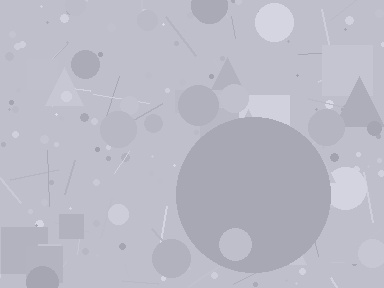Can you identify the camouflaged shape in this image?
The camouflaged shape is a circle.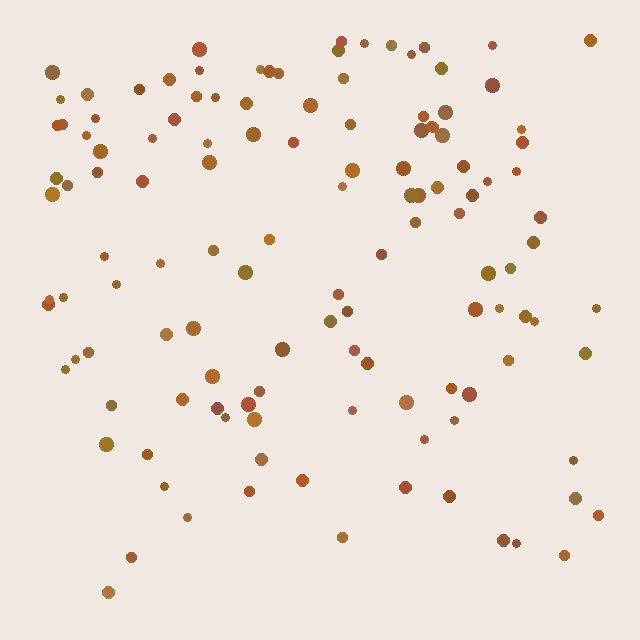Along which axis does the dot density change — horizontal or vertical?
Vertical.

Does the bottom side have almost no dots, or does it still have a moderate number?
Still a moderate number, just noticeably fewer than the top.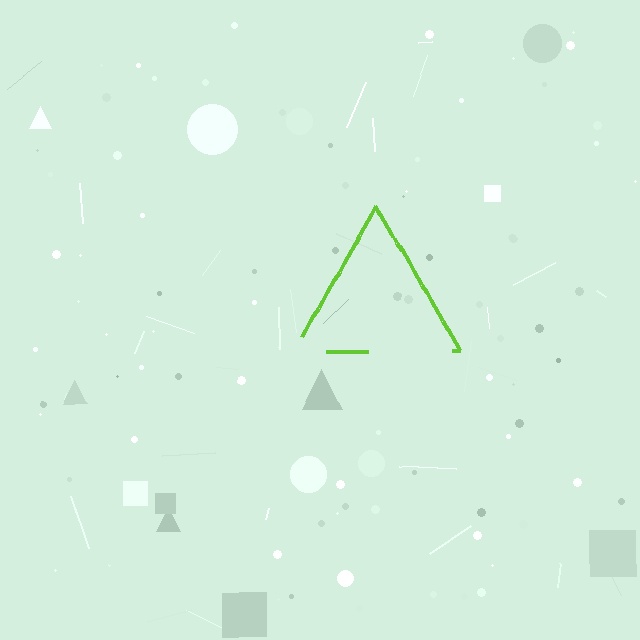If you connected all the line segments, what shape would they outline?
They would outline a triangle.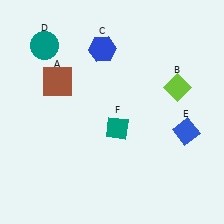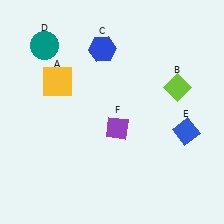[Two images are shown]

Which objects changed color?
A changed from brown to yellow. F changed from teal to purple.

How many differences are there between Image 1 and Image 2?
There are 2 differences between the two images.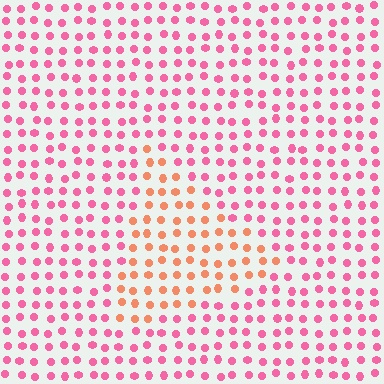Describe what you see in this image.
The image is filled with small pink elements in a uniform arrangement. A triangle-shaped region is visible where the elements are tinted to a slightly different hue, forming a subtle color boundary.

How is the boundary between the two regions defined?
The boundary is defined purely by a slight shift in hue (about 42 degrees). Spacing, size, and orientation are identical on both sides.